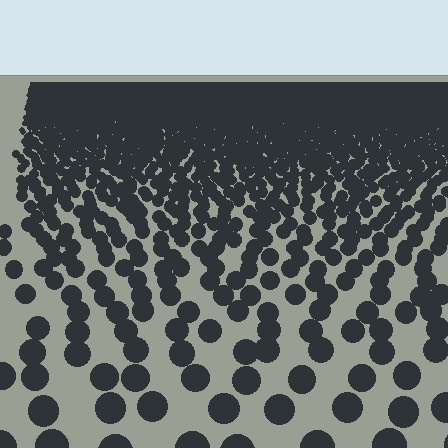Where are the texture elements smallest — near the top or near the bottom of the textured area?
Near the top.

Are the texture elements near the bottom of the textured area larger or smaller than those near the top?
Larger. Near the bottom, elements are closer to the viewer and appear at a bigger on-screen size.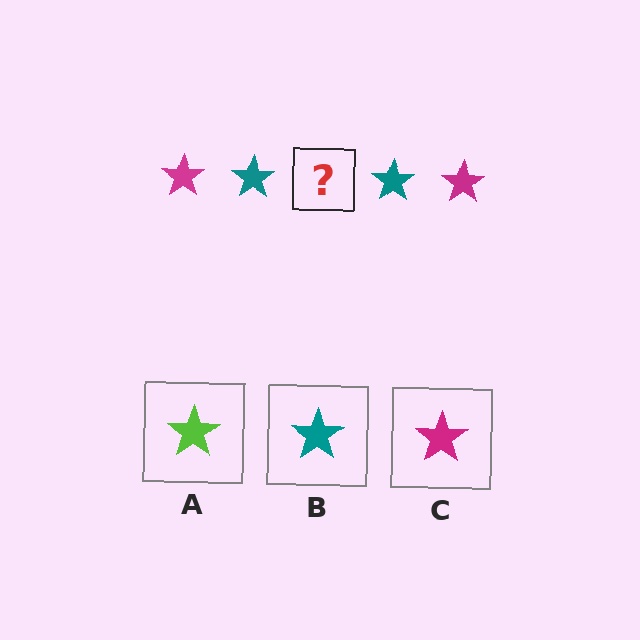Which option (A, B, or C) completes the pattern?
C.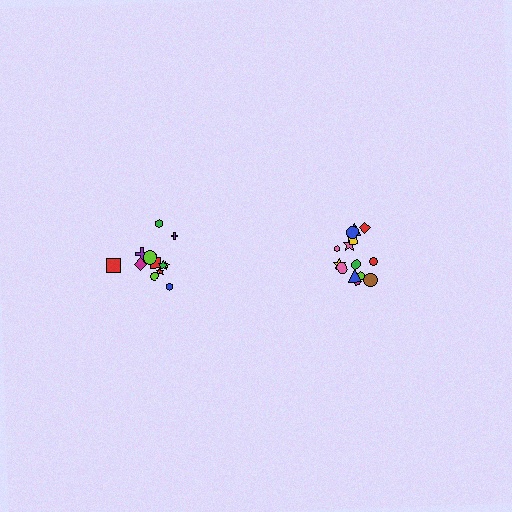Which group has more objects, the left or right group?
The right group.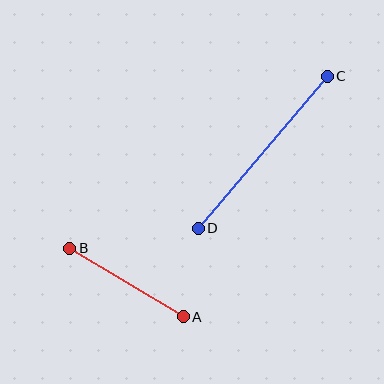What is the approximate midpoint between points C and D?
The midpoint is at approximately (263, 152) pixels.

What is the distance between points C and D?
The distance is approximately 199 pixels.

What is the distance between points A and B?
The distance is approximately 133 pixels.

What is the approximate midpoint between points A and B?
The midpoint is at approximately (126, 282) pixels.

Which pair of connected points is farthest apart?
Points C and D are farthest apart.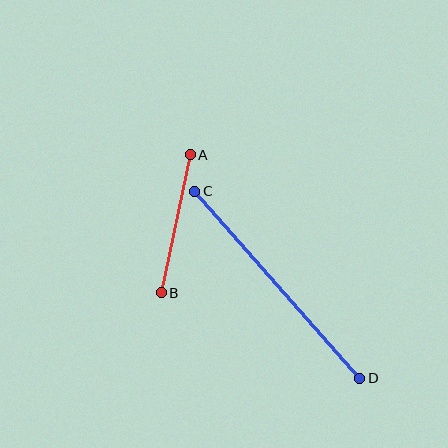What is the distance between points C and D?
The distance is approximately 249 pixels.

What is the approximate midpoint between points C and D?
The midpoint is at approximately (277, 285) pixels.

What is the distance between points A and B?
The distance is approximately 141 pixels.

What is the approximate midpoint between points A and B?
The midpoint is at approximately (176, 224) pixels.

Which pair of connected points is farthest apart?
Points C and D are farthest apart.